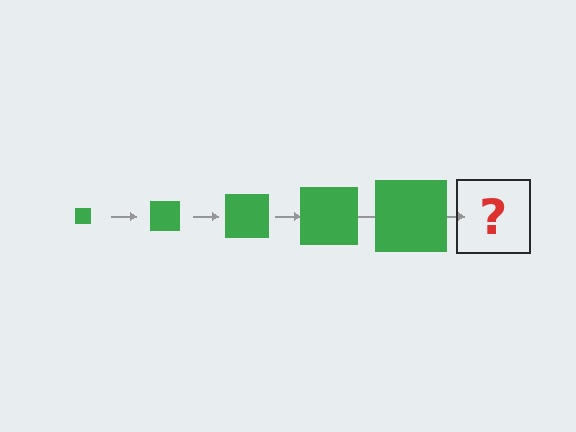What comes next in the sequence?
The next element should be a green square, larger than the previous one.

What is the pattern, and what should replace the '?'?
The pattern is that the square gets progressively larger each step. The '?' should be a green square, larger than the previous one.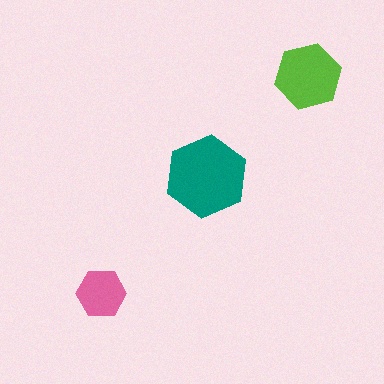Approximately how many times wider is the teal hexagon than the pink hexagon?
About 1.5 times wider.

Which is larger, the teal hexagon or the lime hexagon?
The teal one.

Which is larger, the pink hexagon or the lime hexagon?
The lime one.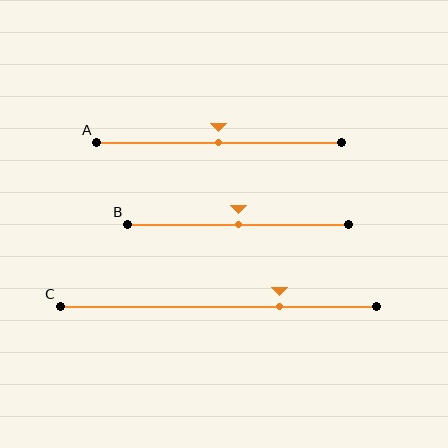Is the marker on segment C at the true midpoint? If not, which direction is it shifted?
No, the marker on segment C is shifted to the right by about 19% of the segment length.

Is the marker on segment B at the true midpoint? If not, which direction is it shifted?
Yes, the marker on segment B is at the true midpoint.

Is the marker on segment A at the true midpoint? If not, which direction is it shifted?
Yes, the marker on segment A is at the true midpoint.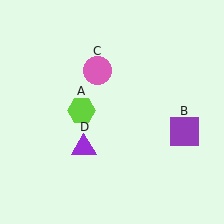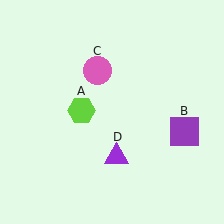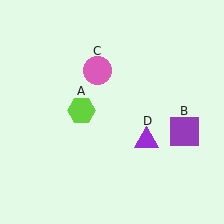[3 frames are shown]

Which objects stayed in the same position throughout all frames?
Lime hexagon (object A) and purple square (object B) and pink circle (object C) remained stationary.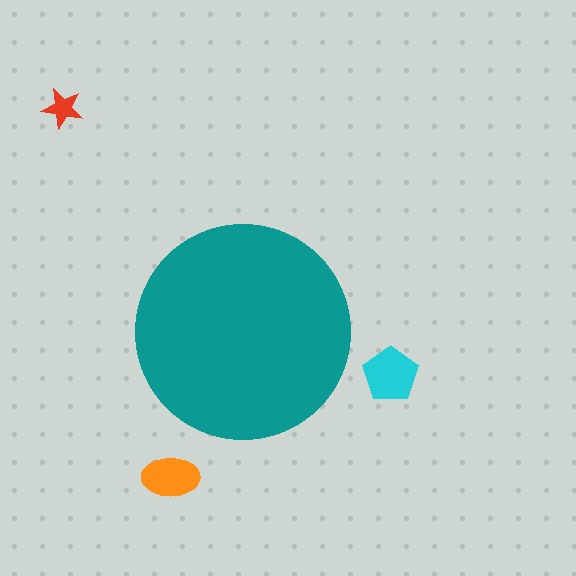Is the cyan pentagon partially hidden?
No, the cyan pentagon is fully visible.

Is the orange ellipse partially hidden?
No, the orange ellipse is fully visible.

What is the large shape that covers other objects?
A teal circle.